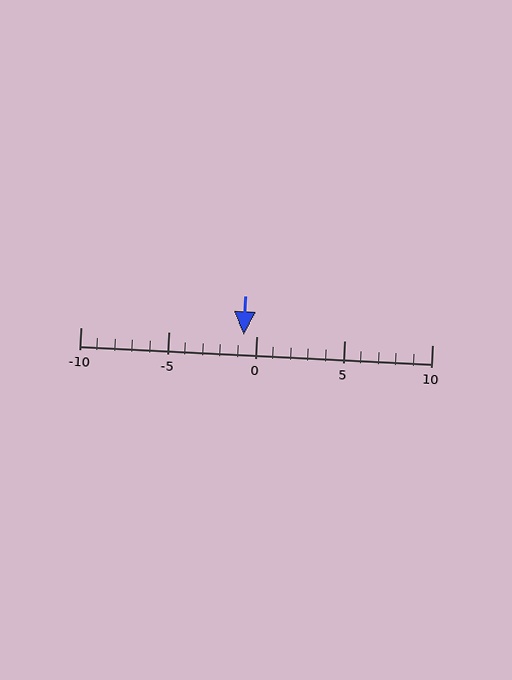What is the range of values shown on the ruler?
The ruler shows values from -10 to 10.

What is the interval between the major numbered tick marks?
The major tick marks are spaced 5 units apart.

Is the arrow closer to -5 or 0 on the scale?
The arrow is closer to 0.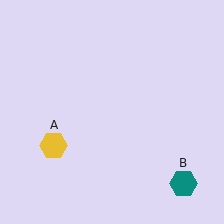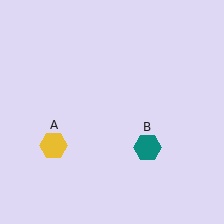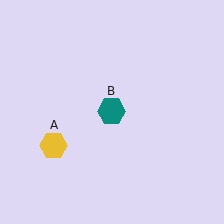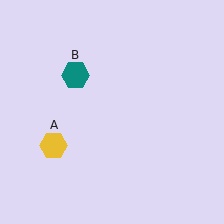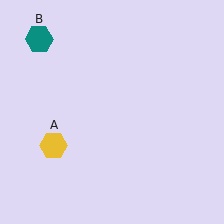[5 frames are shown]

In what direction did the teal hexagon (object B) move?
The teal hexagon (object B) moved up and to the left.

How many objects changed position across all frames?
1 object changed position: teal hexagon (object B).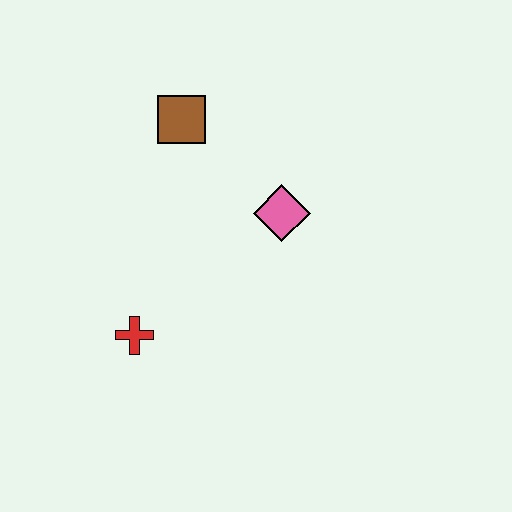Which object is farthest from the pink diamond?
The red cross is farthest from the pink diamond.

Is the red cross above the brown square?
No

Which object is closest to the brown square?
The pink diamond is closest to the brown square.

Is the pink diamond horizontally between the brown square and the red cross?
No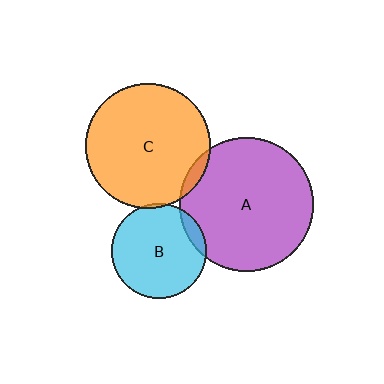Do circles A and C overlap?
Yes.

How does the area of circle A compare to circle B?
Approximately 2.0 times.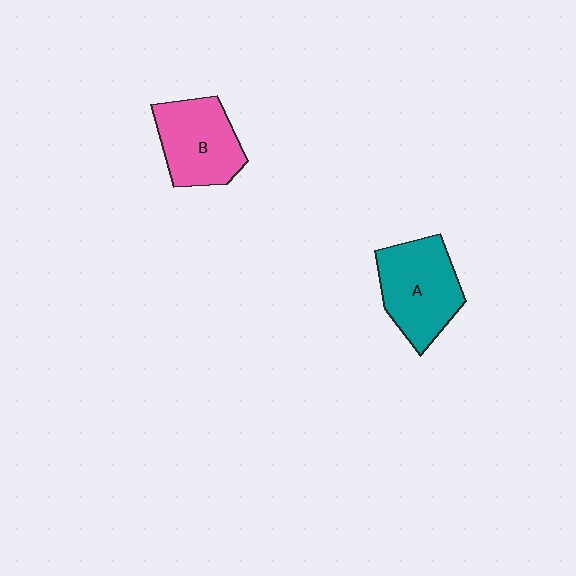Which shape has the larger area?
Shape A (teal).